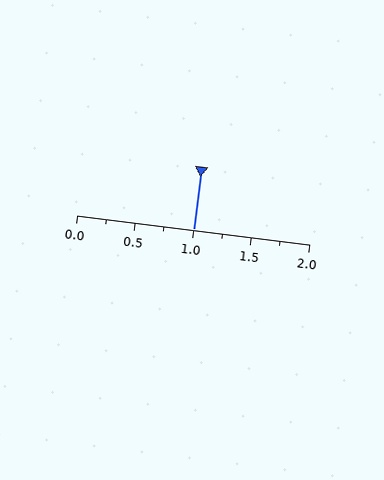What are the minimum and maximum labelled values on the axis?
The axis runs from 0.0 to 2.0.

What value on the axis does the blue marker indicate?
The marker indicates approximately 1.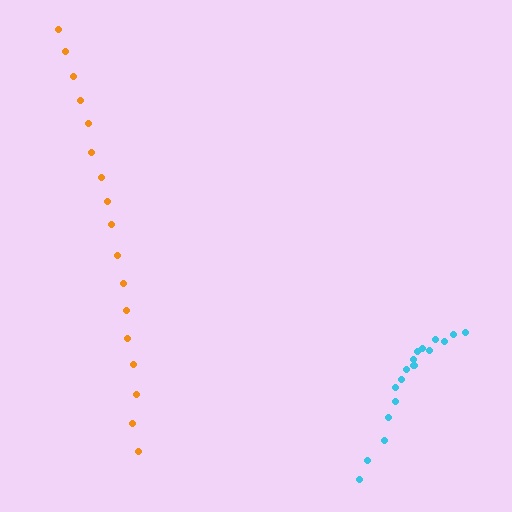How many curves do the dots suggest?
There are 2 distinct paths.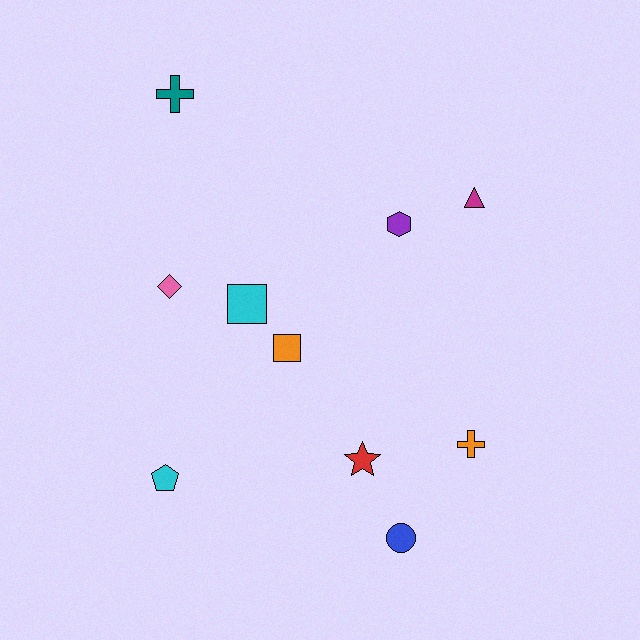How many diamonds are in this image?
There is 1 diamond.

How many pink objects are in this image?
There is 1 pink object.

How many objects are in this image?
There are 10 objects.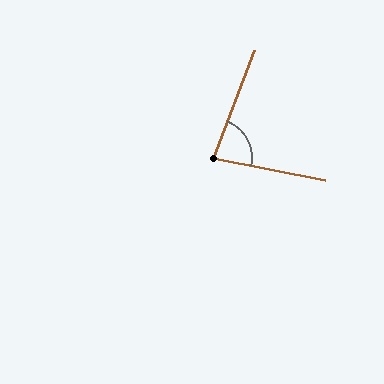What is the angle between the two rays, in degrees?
Approximately 80 degrees.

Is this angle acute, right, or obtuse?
It is acute.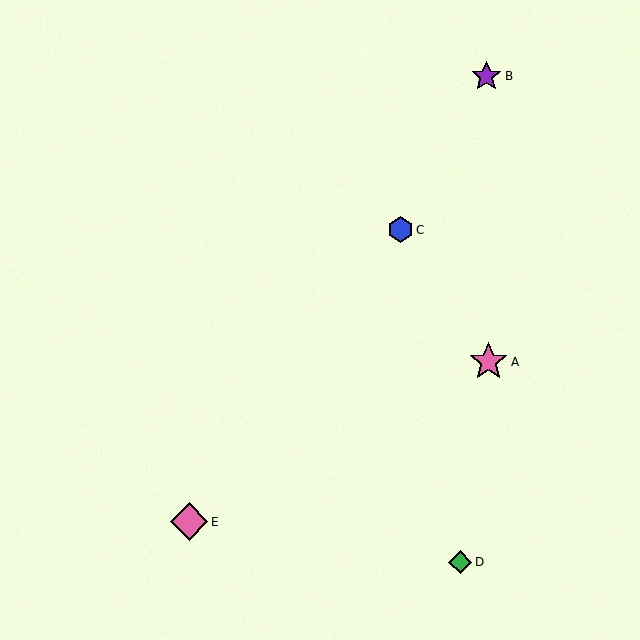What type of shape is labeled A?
Shape A is a pink star.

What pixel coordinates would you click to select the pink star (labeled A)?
Click at (489, 362) to select the pink star A.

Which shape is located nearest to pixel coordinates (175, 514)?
The pink diamond (labeled E) at (189, 522) is nearest to that location.